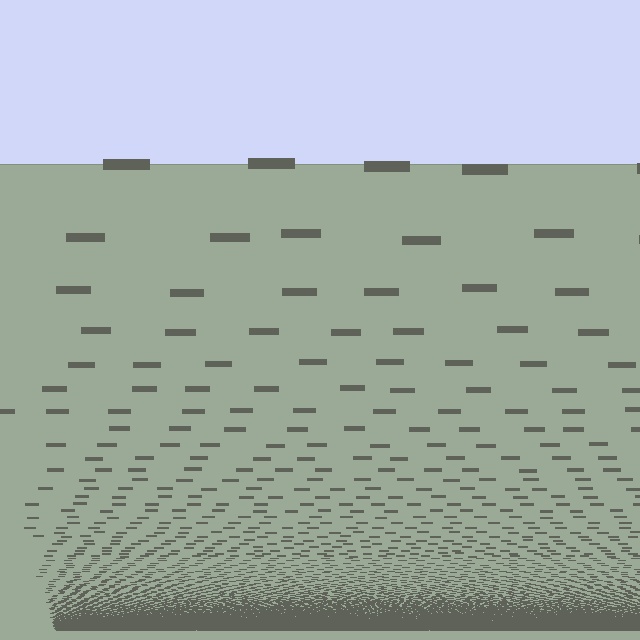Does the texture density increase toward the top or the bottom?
Density increases toward the bottom.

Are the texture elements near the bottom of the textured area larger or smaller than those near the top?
Smaller. The gradient is inverted — elements near the bottom are smaller and denser.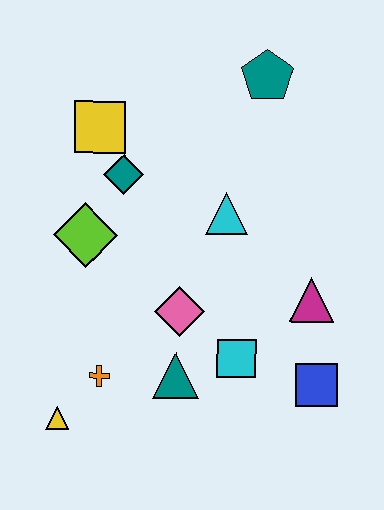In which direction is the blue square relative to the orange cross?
The blue square is to the right of the orange cross.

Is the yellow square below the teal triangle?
No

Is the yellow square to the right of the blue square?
No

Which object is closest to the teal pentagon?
The cyan triangle is closest to the teal pentagon.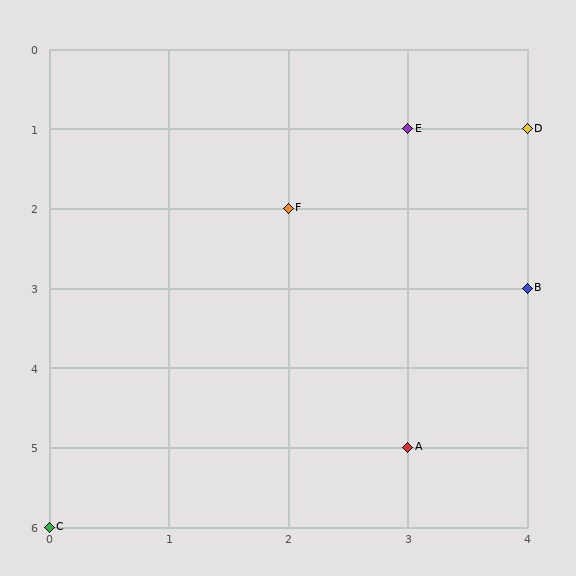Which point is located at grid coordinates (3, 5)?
Point A is at (3, 5).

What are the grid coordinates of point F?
Point F is at grid coordinates (2, 2).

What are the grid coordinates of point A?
Point A is at grid coordinates (3, 5).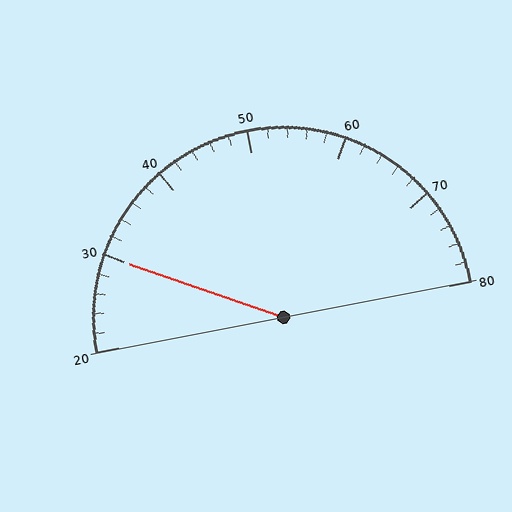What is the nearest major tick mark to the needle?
The nearest major tick mark is 30.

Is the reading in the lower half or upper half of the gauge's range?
The reading is in the lower half of the range (20 to 80).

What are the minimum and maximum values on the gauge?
The gauge ranges from 20 to 80.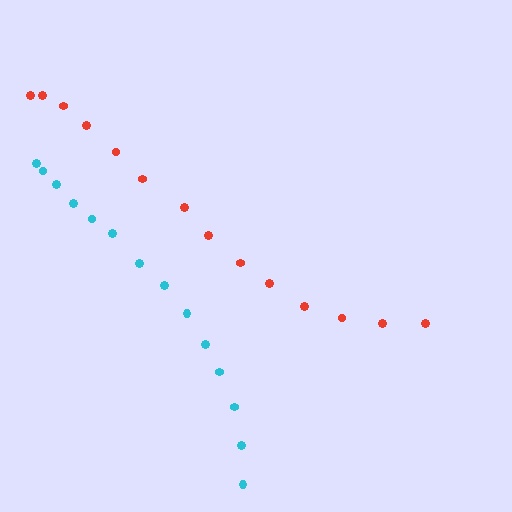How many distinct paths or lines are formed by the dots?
There are 2 distinct paths.